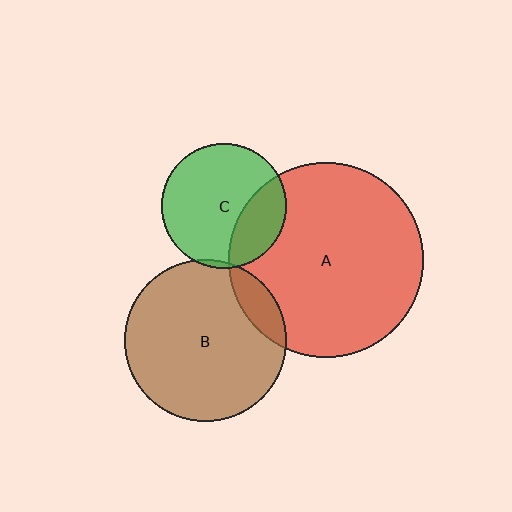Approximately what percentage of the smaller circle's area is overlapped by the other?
Approximately 5%.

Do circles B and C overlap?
Yes.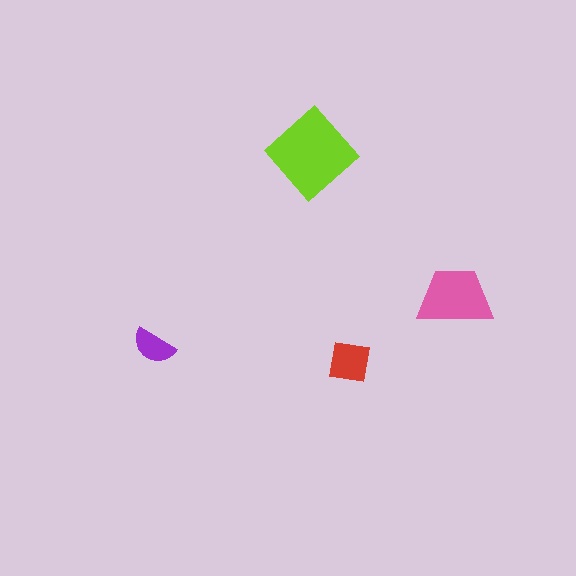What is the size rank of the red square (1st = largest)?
3rd.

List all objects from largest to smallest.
The lime diamond, the pink trapezoid, the red square, the purple semicircle.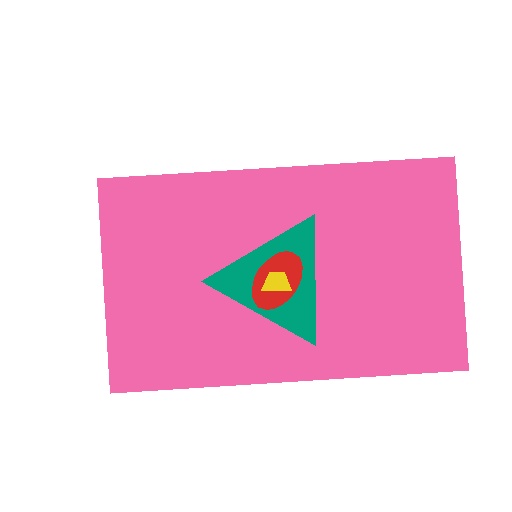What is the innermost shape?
The yellow trapezoid.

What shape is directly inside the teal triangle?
The red ellipse.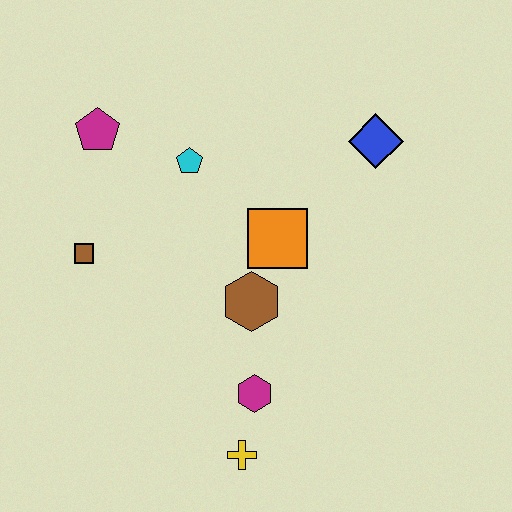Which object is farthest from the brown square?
The blue diamond is farthest from the brown square.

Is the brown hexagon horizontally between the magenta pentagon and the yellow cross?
No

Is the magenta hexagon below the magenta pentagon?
Yes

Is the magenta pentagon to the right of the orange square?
No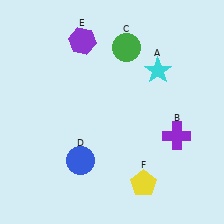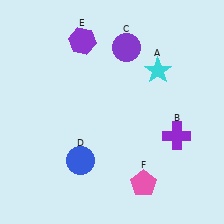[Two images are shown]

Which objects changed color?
C changed from green to purple. F changed from yellow to pink.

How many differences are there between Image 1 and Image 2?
There are 2 differences between the two images.